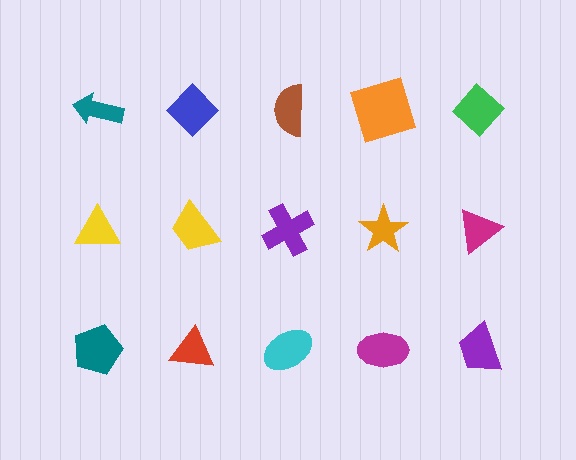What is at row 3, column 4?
A magenta ellipse.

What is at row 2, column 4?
An orange star.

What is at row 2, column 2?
A yellow trapezoid.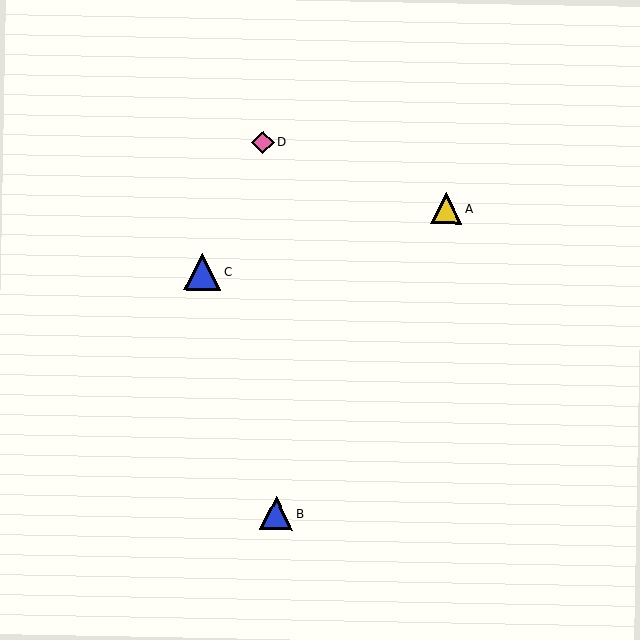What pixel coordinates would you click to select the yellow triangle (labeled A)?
Click at (446, 208) to select the yellow triangle A.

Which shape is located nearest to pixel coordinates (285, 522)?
The blue triangle (labeled B) at (276, 513) is nearest to that location.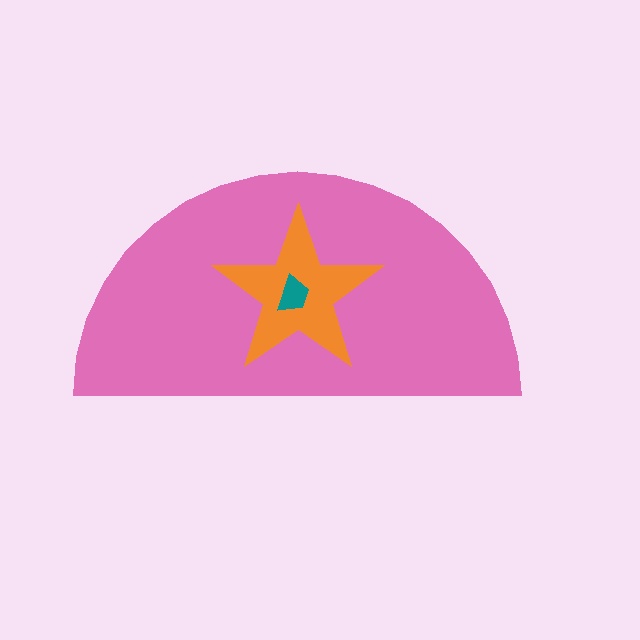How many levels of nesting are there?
3.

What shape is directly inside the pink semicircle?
The orange star.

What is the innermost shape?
The teal trapezoid.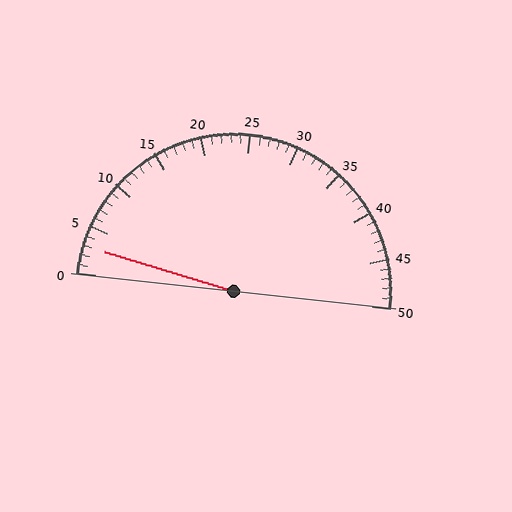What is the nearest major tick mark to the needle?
The nearest major tick mark is 5.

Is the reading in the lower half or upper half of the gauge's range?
The reading is in the lower half of the range (0 to 50).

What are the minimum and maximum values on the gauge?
The gauge ranges from 0 to 50.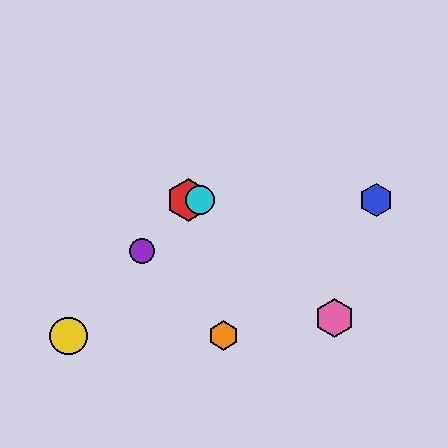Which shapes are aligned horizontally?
The red hexagon, the blue hexagon, the green hexagon, the cyan circle are aligned horizontally.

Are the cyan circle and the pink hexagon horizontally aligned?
No, the cyan circle is at y≈200 and the pink hexagon is at y≈318.